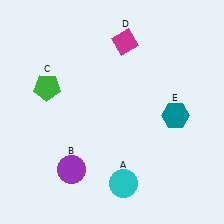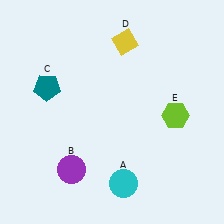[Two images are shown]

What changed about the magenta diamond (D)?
In Image 1, D is magenta. In Image 2, it changed to yellow.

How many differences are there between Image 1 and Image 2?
There are 3 differences between the two images.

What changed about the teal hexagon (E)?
In Image 1, E is teal. In Image 2, it changed to lime.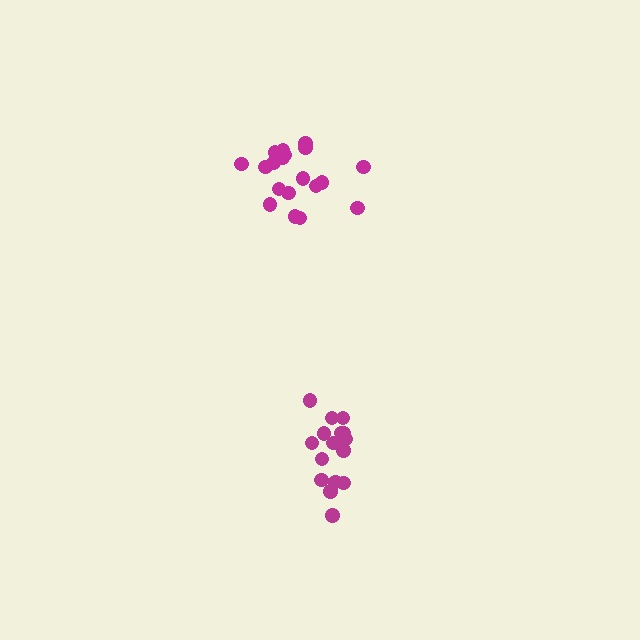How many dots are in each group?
Group 1: 16 dots, Group 2: 19 dots (35 total).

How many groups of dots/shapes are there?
There are 2 groups.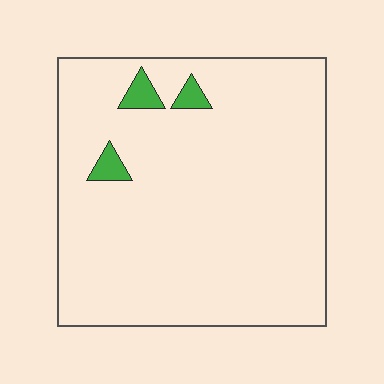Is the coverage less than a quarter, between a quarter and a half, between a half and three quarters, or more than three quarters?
Less than a quarter.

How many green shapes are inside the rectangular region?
3.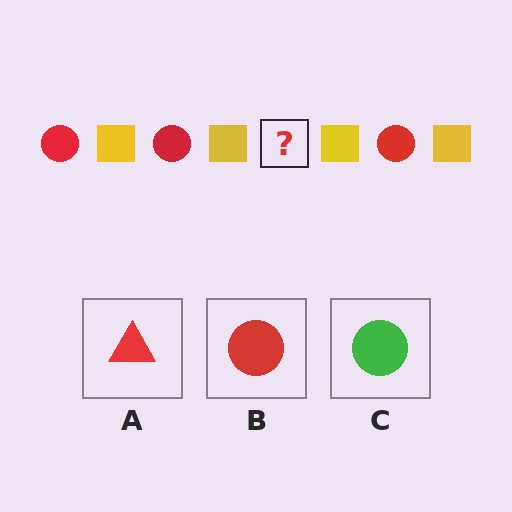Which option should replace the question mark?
Option B.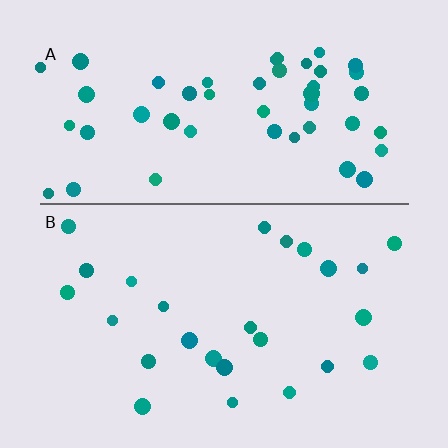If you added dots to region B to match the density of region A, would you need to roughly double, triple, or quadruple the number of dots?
Approximately double.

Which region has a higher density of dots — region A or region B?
A (the top).